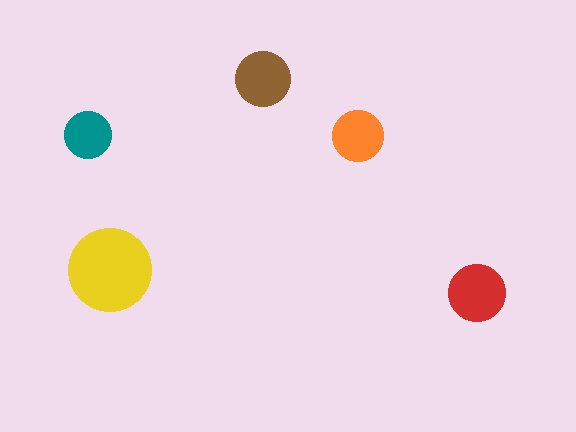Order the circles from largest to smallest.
the yellow one, the red one, the brown one, the orange one, the teal one.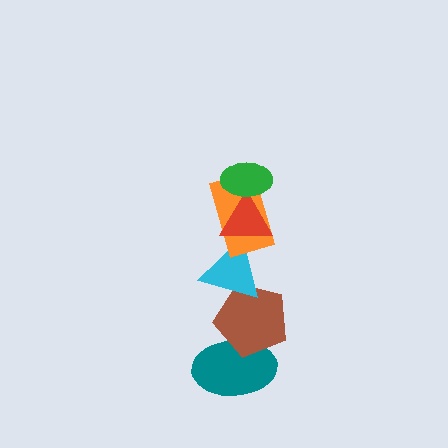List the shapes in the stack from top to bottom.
From top to bottom: the green ellipse, the red triangle, the orange rectangle, the cyan triangle, the brown pentagon, the teal ellipse.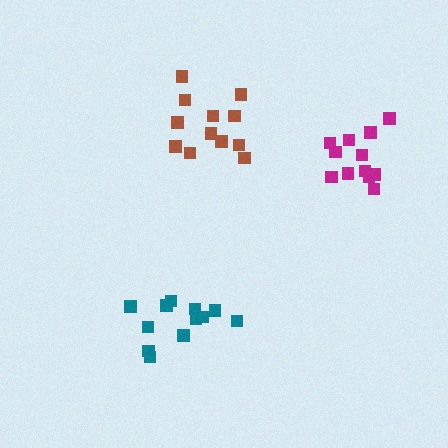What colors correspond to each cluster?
The clusters are colored: teal, brown, magenta.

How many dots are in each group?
Group 1: 12 dots, Group 2: 12 dots, Group 3: 12 dots (36 total).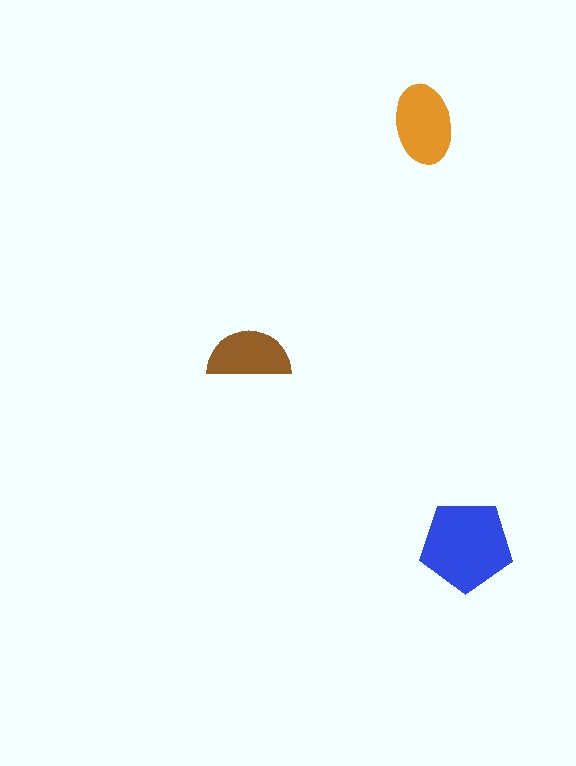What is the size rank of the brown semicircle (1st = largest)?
3rd.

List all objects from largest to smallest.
The blue pentagon, the orange ellipse, the brown semicircle.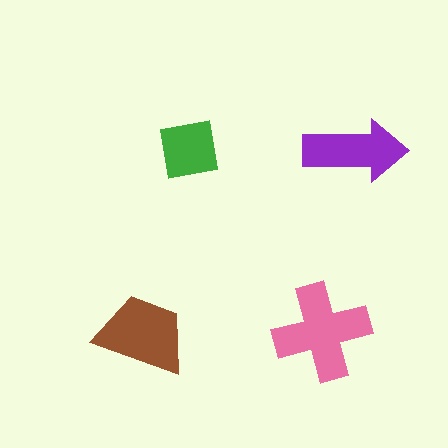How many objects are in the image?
There are 4 objects in the image.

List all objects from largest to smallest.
The pink cross, the brown trapezoid, the purple arrow, the green square.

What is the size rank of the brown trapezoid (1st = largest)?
2nd.